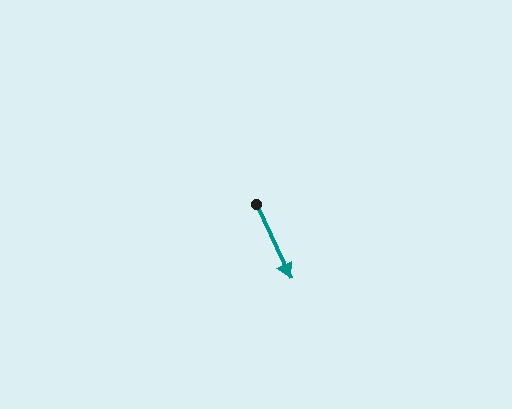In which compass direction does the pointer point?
Southeast.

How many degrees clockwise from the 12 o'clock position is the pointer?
Approximately 155 degrees.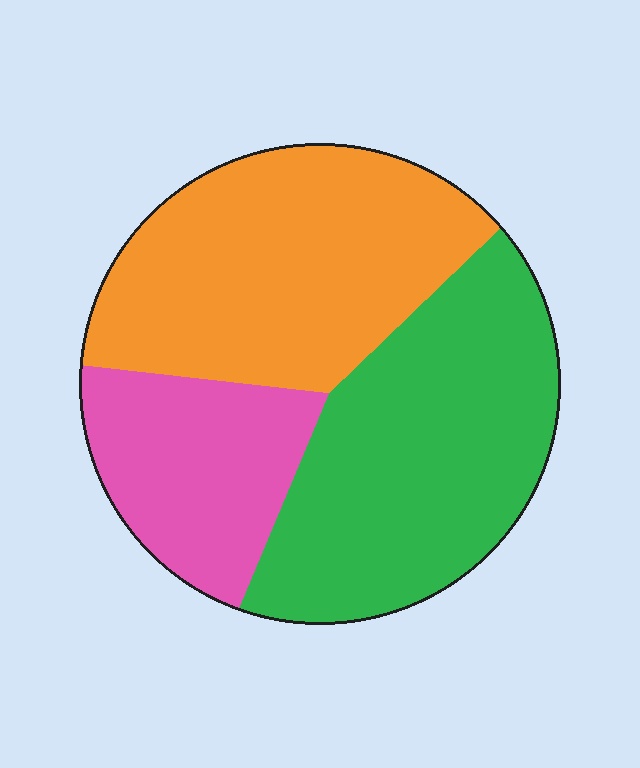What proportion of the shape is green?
Green covers 40% of the shape.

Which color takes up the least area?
Pink, at roughly 20%.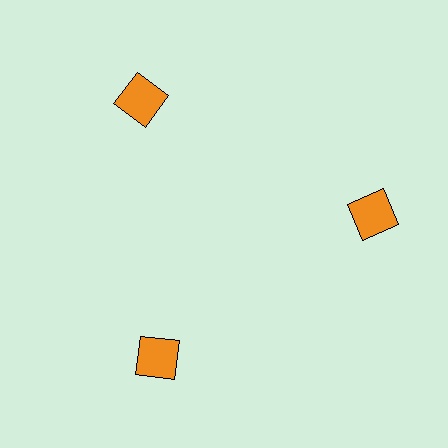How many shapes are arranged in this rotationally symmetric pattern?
There are 3 shapes, arranged in 3 groups of 1.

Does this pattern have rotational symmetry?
Yes, this pattern has 3-fold rotational symmetry. It looks the same after rotating 120 degrees around the center.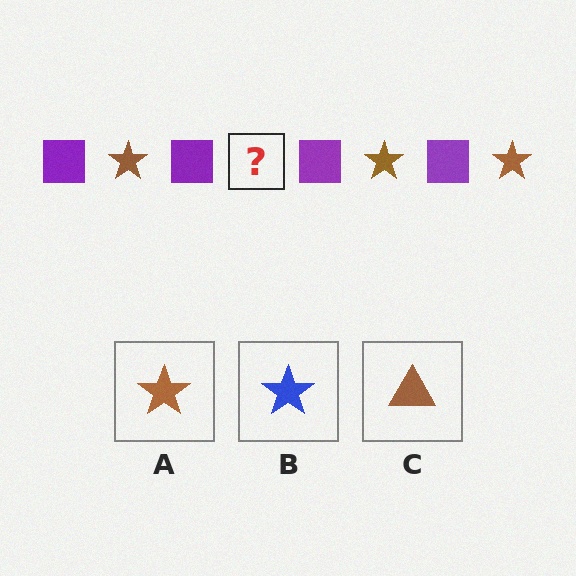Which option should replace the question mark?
Option A.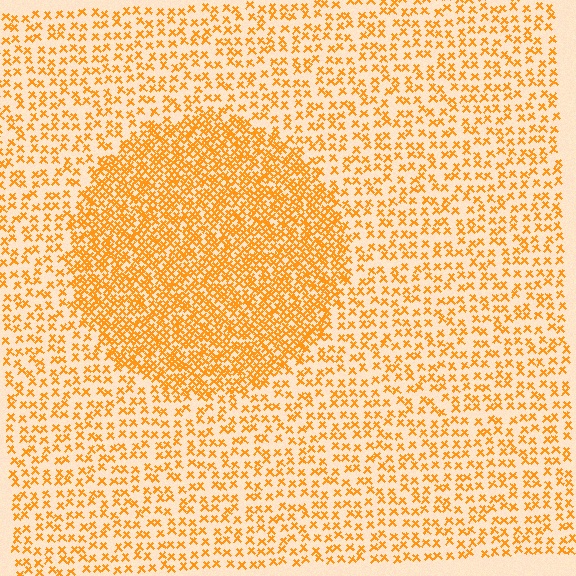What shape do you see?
I see a circle.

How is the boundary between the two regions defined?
The boundary is defined by a change in element density (approximately 2.3x ratio). All elements are the same color, size, and shape.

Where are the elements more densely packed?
The elements are more densely packed inside the circle boundary.